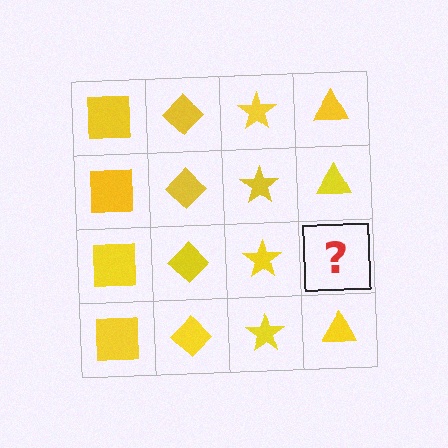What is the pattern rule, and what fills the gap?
The rule is that each column has a consistent shape. The gap should be filled with a yellow triangle.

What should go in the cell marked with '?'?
The missing cell should contain a yellow triangle.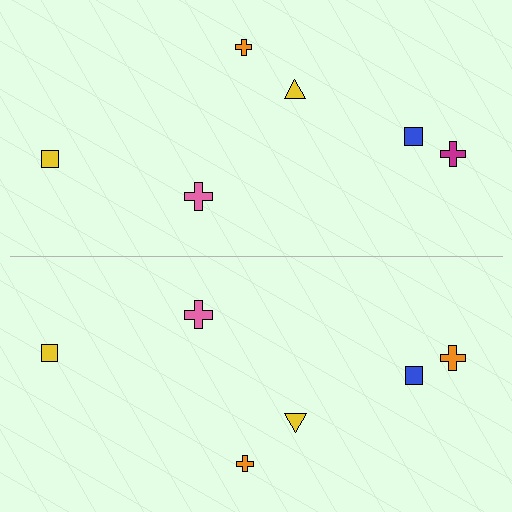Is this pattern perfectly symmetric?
No, the pattern is not perfectly symmetric. The orange cross on the bottom side breaks the symmetry — its mirror counterpart is magenta.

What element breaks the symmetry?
The orange cross on the bottom side breaks the symmetry — its mirror counterpart is magenta.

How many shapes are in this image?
There are 12 shapes in this image.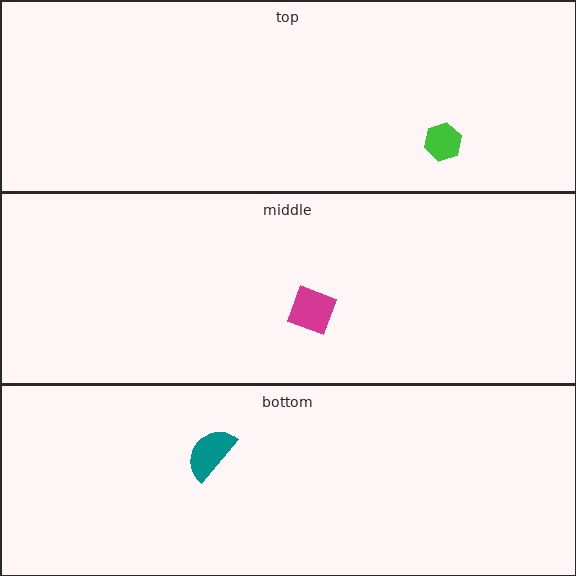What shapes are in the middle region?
The magenta diamond.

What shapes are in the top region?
The green hexagon.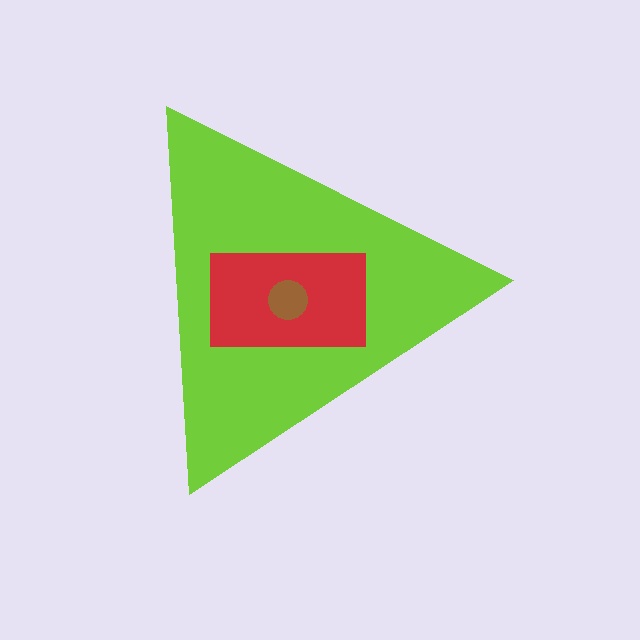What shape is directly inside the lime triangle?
The red rectangle.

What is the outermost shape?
The lime triangle.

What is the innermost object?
The brown circle.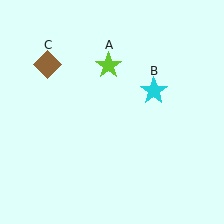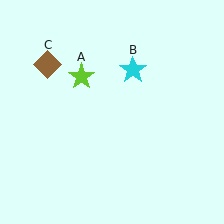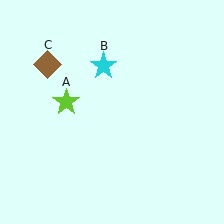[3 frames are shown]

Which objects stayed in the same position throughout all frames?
Brown diamond (object C) remained stationary.